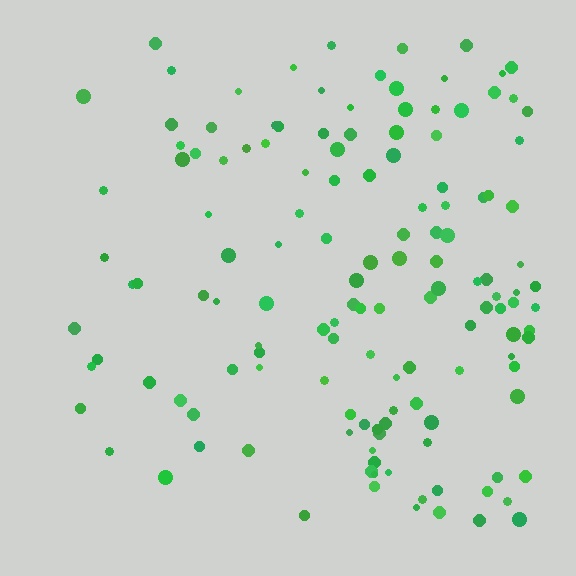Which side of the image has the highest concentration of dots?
The right.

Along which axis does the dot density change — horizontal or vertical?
Horizontal.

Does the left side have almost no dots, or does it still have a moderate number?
Still a moderate number, just noticeably fewer than the right.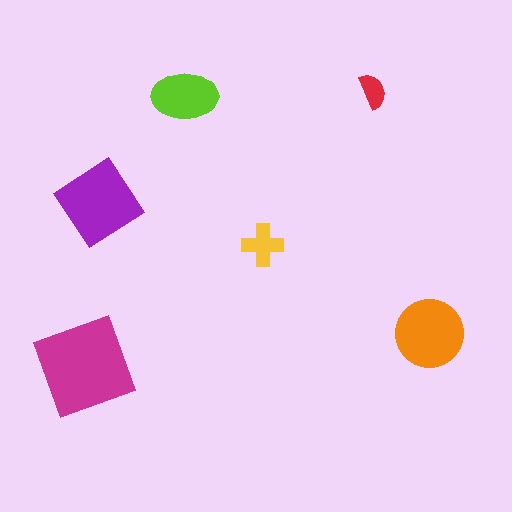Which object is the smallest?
The red semicircle.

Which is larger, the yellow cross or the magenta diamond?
The magenta diamond.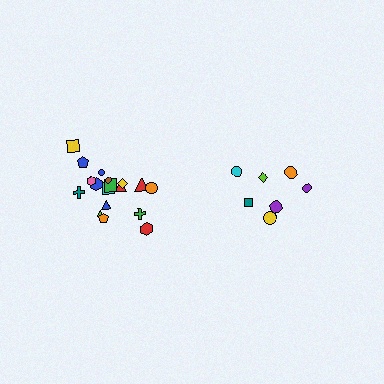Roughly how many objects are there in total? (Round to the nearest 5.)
Roughly 25 objects in total.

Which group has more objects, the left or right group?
The left group.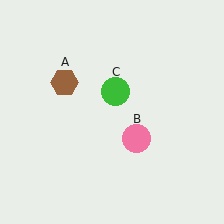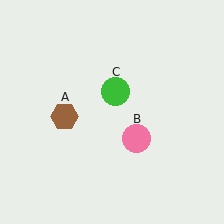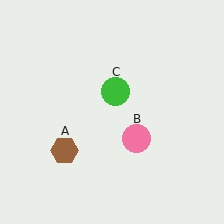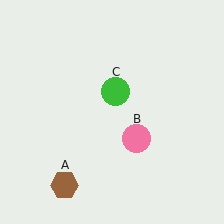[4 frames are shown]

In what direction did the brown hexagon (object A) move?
The brown hexagon (object A) moved down.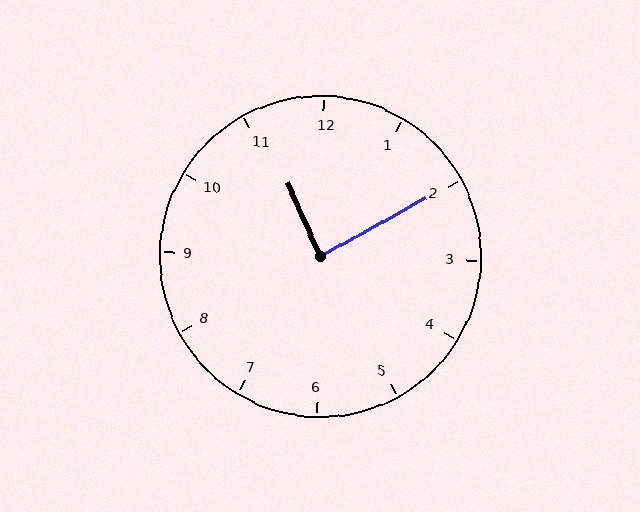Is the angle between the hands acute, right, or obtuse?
It is right.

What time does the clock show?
11:10.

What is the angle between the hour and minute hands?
Approximately 85 degrees.